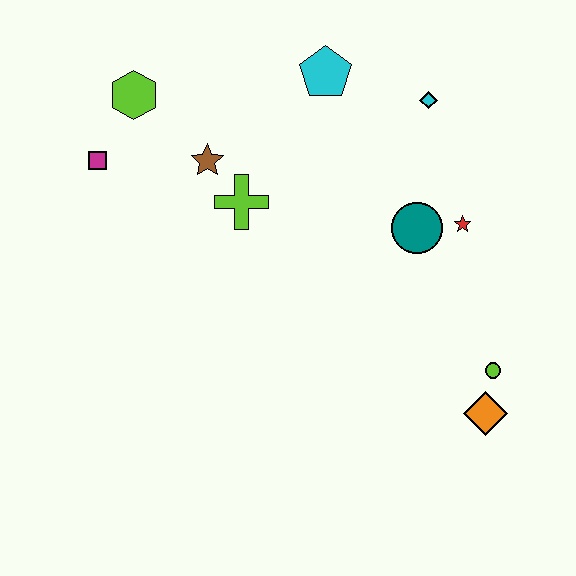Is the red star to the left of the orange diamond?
Yes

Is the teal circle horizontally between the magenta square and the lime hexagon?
No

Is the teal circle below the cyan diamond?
Yes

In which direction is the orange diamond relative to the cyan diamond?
The orange diamond is below the cyan diamond.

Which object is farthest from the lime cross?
The orange diamond is farthest from the lime cross.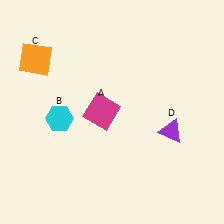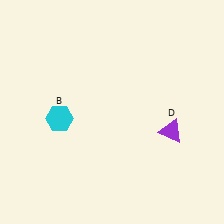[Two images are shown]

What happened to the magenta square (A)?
The magenta square (A) was removed in Image 2. It was in the top-left area of Image 1.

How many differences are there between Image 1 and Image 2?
There are 2 differences between the two images.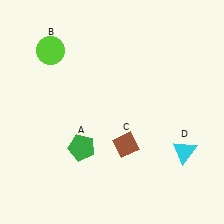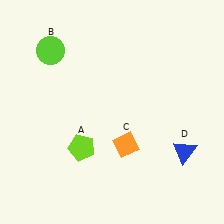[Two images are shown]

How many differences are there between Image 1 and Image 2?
There are 3 differences between the two images.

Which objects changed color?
A changed from green to lime. C changed from brown to orange. D changed from cyan to blue.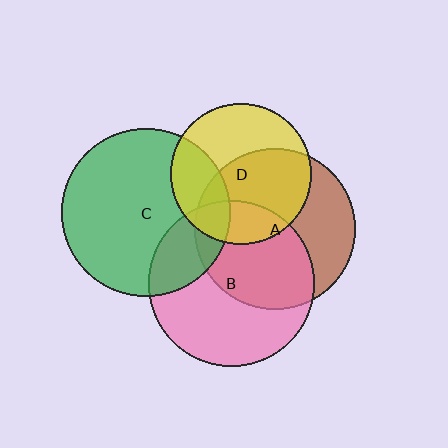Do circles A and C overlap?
Yes.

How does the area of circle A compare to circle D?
Approximately 1.3 times.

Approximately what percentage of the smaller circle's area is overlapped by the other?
Approximately 10%.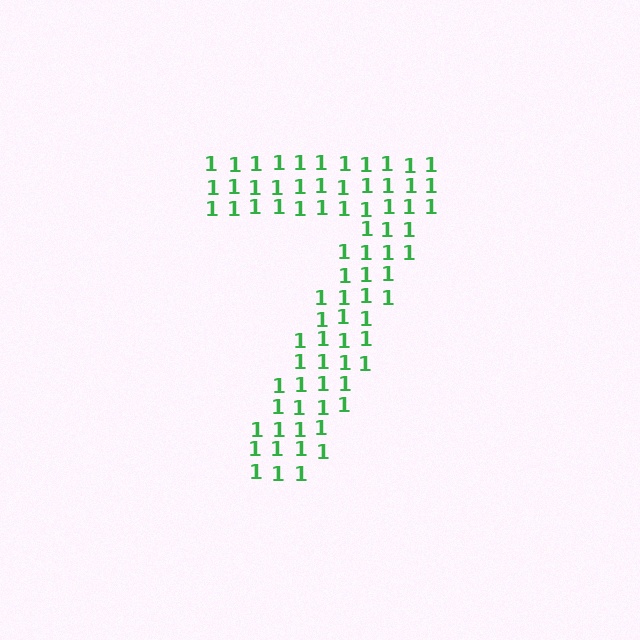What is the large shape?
The large shape is the digit 7.